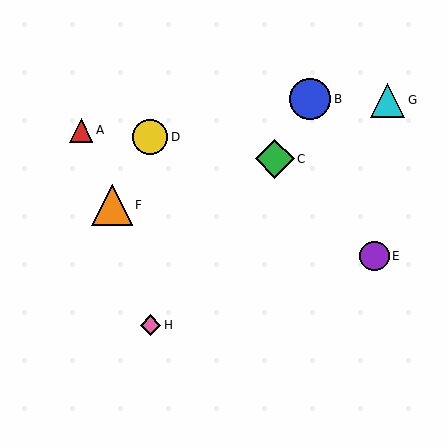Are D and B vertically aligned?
No, D is at x≈150 and B is at x≈310.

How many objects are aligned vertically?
2 objects (D, H) are aligned vertically.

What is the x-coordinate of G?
Object G is at x≈388.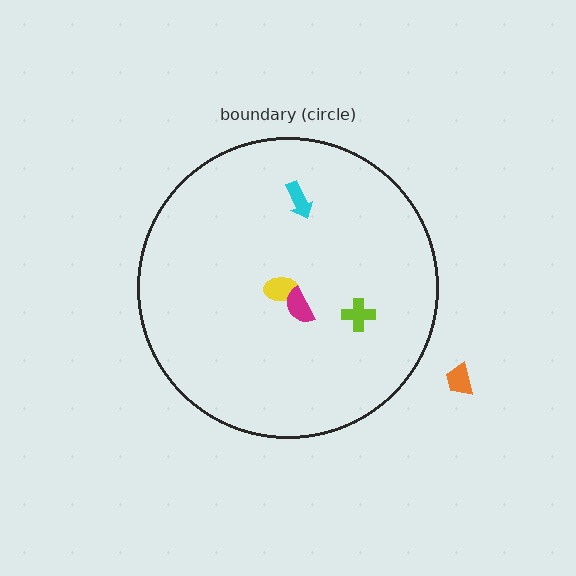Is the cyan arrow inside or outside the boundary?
Inside.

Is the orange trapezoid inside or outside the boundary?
Outside.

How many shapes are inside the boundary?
4 inside, 1 outside.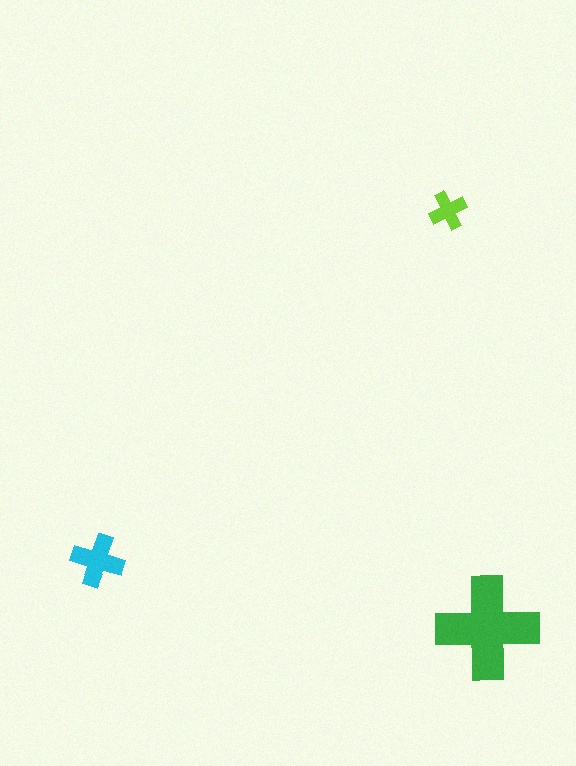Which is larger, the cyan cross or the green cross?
The green one.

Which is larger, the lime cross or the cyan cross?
The cyan one.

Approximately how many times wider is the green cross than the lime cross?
About 2.5 times wider.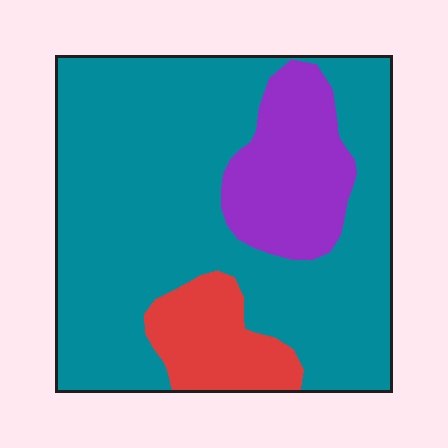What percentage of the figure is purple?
Purple covers around 15% of the figure.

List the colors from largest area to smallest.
From largest to smallest: teal, purple, red.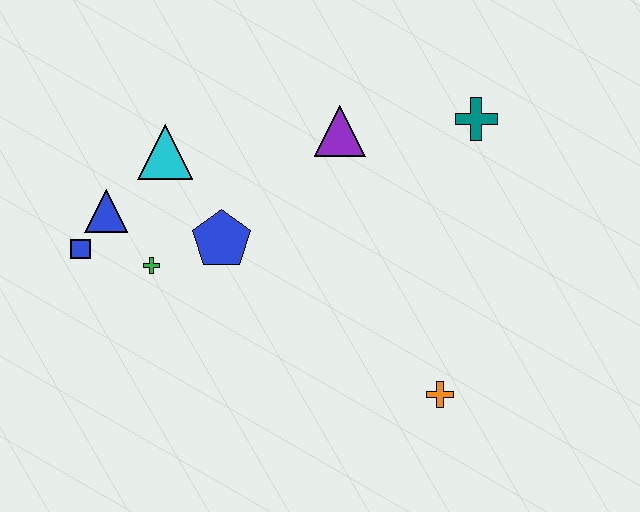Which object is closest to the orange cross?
The blue pentagon is closest to the orange cross.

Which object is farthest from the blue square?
The teal cross is farthest from the blue square.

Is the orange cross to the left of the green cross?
No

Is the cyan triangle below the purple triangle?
Yes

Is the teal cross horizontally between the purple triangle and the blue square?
No